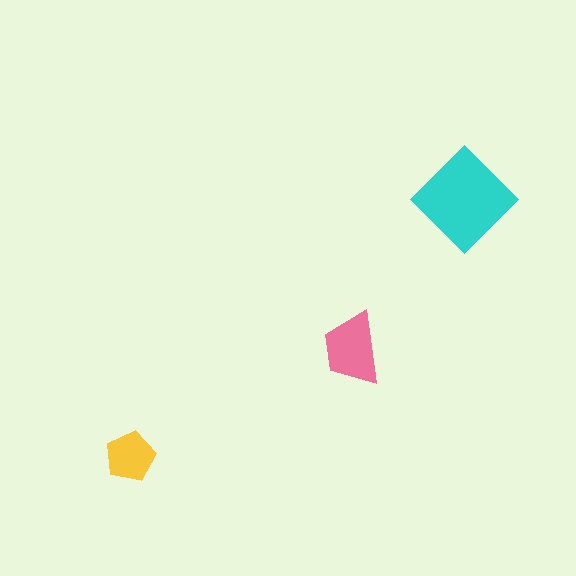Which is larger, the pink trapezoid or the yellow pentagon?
The pink trapezoid.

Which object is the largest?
The cyan diamond.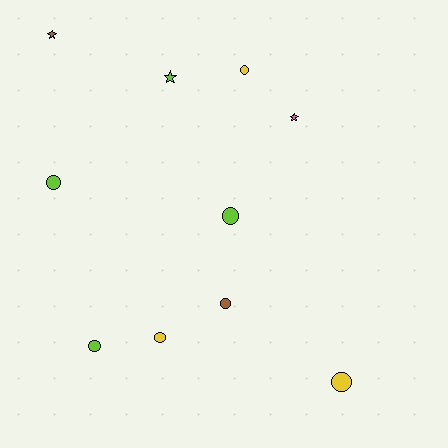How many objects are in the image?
There are 10 objects.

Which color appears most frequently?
Lime, with 4 objects.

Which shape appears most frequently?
Circle, with 7 objects.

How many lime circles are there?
There are 3 lime circles.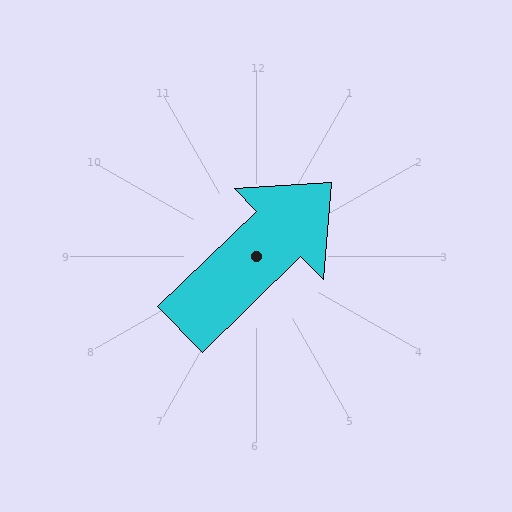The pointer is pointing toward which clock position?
Roughly 2 o'clock.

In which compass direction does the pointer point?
Northeast.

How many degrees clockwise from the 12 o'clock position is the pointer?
Approximately 46 degrees.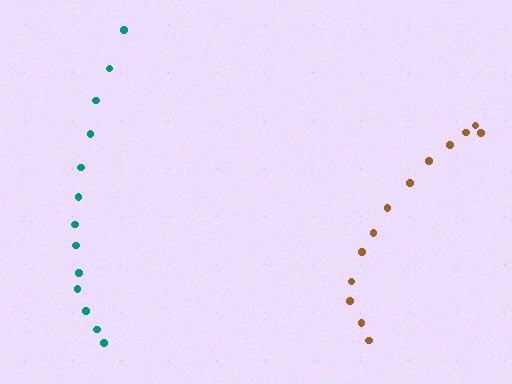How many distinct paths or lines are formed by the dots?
There are 2 distinct paths.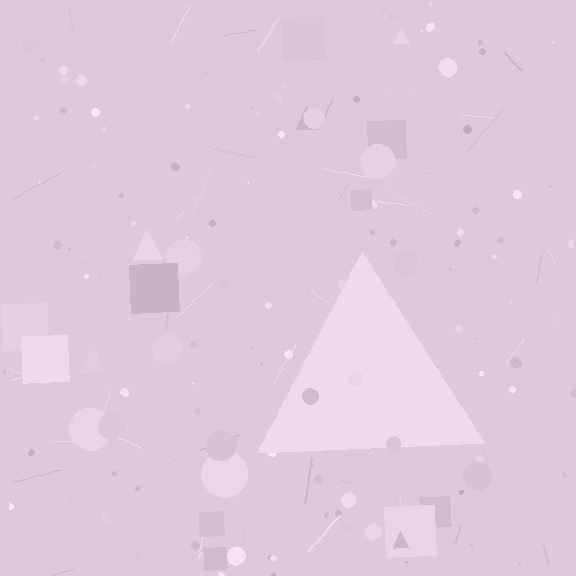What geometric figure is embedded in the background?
A triangle is embedded in the background.